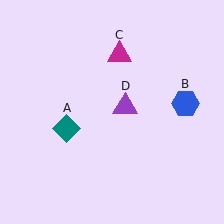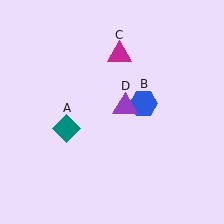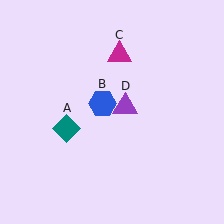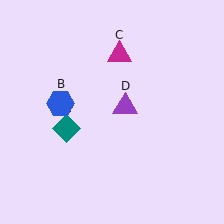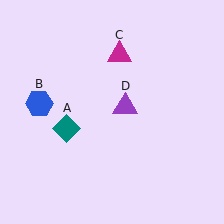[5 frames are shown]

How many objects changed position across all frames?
1 object changed position: blue hexagon (object B).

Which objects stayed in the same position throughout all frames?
Teal diamond (object A) and magenta triangle (object C) and purple triangle (object D) remained stationary.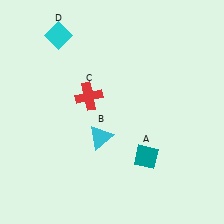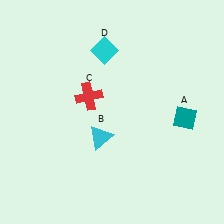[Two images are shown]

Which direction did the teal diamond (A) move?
The teal diamond (A) moved up.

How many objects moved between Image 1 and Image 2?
2 objects moved between the two images.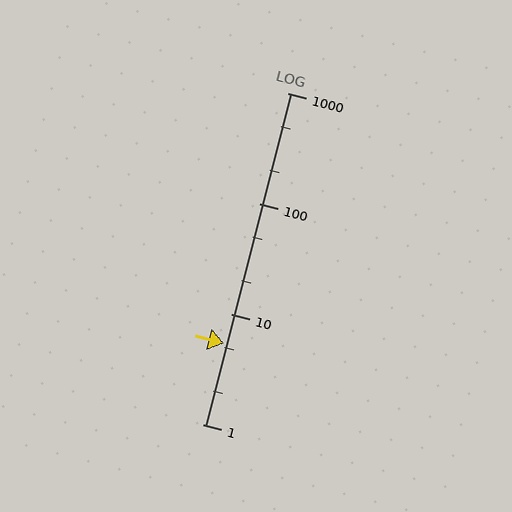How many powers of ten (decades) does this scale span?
The scale spans 3 decades, from 1 to 1000.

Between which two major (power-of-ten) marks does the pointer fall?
The pointer is between 1 and 10.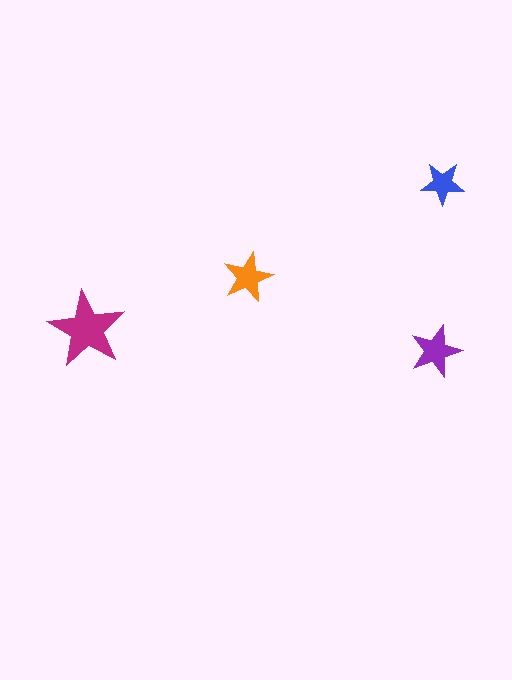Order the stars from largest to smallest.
the magenta one, the purple one, the orange one, the blue one.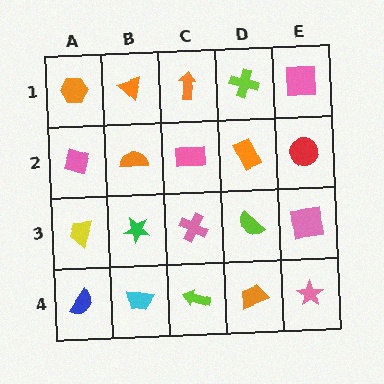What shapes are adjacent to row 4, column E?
A pink square (row 3, column E), an orange trapezoid (row 4, column D).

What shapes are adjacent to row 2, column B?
An orange triangle (row 1, column B), a green star (row 3, column B), a pink diamond (row 2, column A), a pink rectangle (row 2, column C).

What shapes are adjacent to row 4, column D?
A lime semicircle (row 3, column D), a lime arrow (row 4, column C), a pink star (row 4, column E).